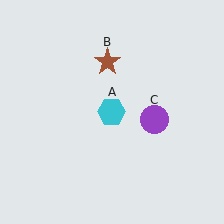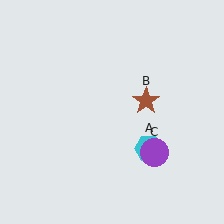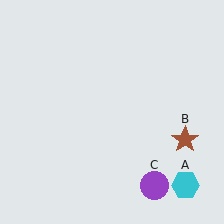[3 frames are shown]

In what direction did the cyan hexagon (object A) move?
The cyan hexagon (object A) moved down and to the right.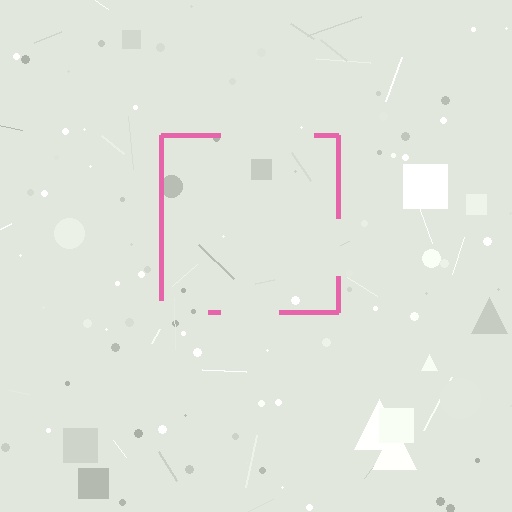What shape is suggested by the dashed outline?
The dashed outline suggests a square.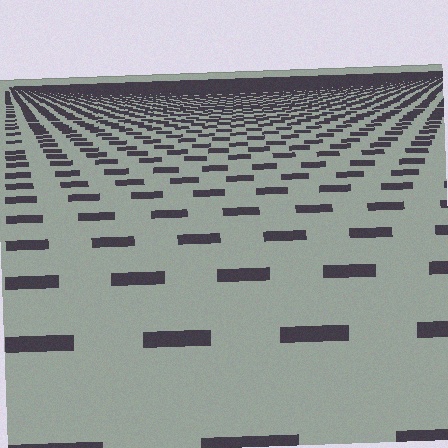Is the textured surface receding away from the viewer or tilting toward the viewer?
The surface is receding away from the viewer. Texture elements get smaller and denser toward the top.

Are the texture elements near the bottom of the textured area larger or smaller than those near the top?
Larger. Near the bottom, elements are closer to the viewer and appear at a bigger on-screen size.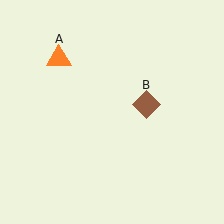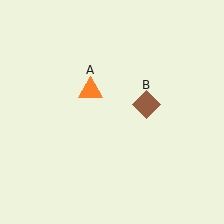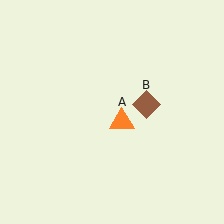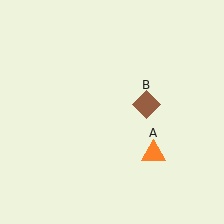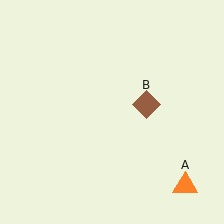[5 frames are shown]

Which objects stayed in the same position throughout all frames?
Brown diamond (object B) remained stationary.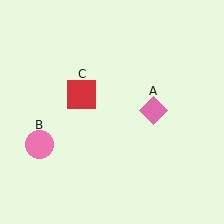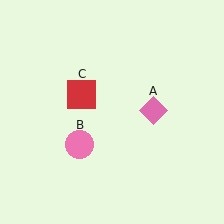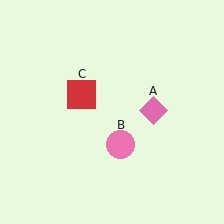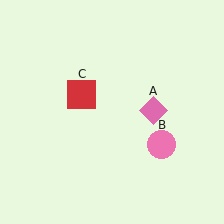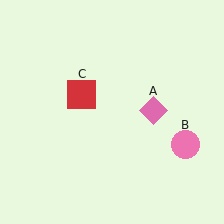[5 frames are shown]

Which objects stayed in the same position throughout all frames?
Pink diamond (object A) and red square (object C) remained stationary.